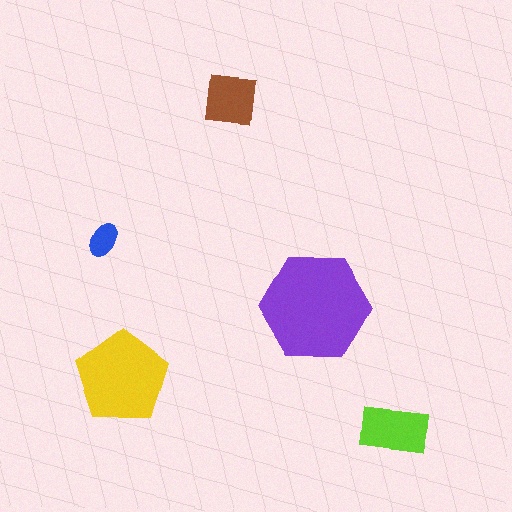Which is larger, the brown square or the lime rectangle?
The lime rectangle.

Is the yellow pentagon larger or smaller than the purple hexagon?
Smaller.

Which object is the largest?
The purple hexagon.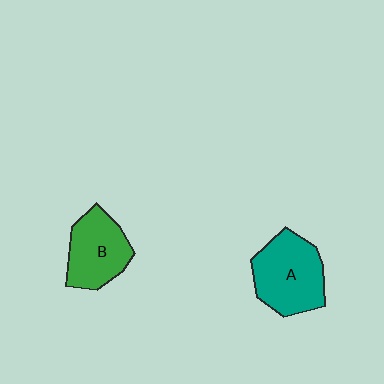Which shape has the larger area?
Shape A (teal).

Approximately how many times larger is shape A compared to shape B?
Approximately 1.2 times.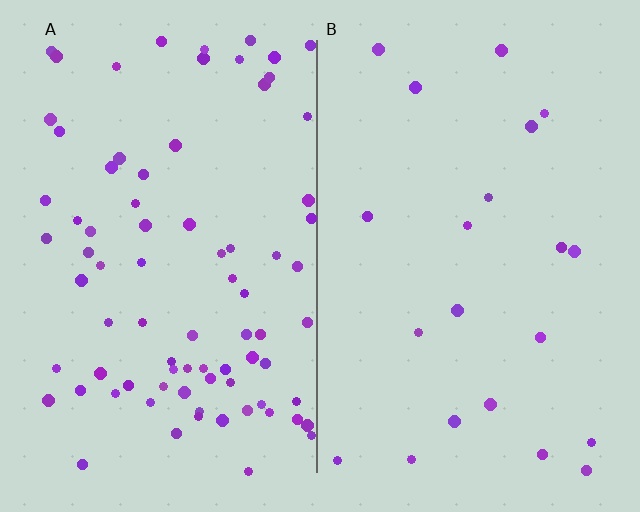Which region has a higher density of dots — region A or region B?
A (the left).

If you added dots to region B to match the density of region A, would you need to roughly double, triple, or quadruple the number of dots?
Approximately quadruple.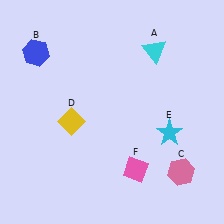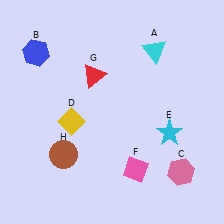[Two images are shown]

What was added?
A red triangle (G), a brown circle (H) were added in Image 2.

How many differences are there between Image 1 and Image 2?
There are 2 differences between the two images.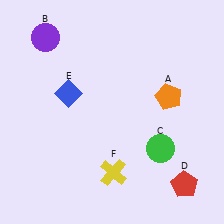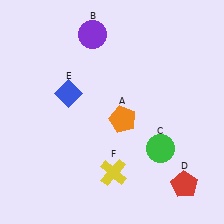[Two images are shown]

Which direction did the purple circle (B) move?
The purple circle (B) moved right.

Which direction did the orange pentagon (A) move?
The orange pentagon (A) moved left.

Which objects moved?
The objects that moved are: the orange pentagon (A), the purple circle (B).